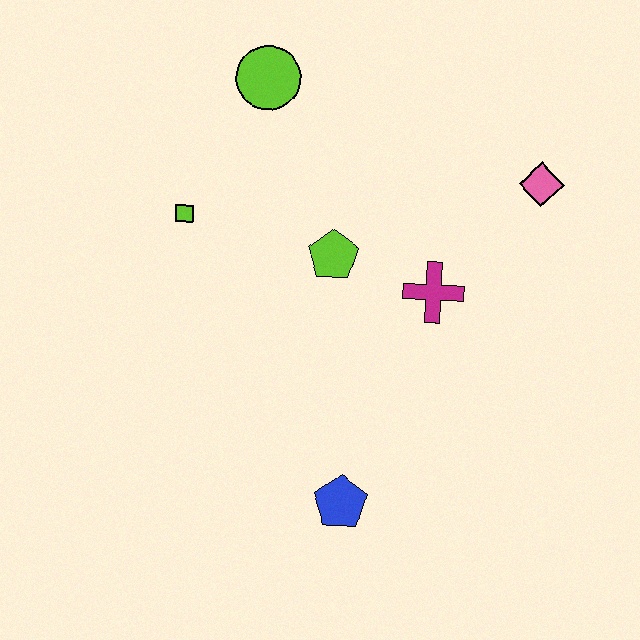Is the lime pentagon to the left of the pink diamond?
Yes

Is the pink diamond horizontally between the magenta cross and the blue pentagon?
No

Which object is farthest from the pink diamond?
The blue pentagon is farthest from the pink diamond.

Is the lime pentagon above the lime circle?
No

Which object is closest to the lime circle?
The lime square is closest to the lime circle.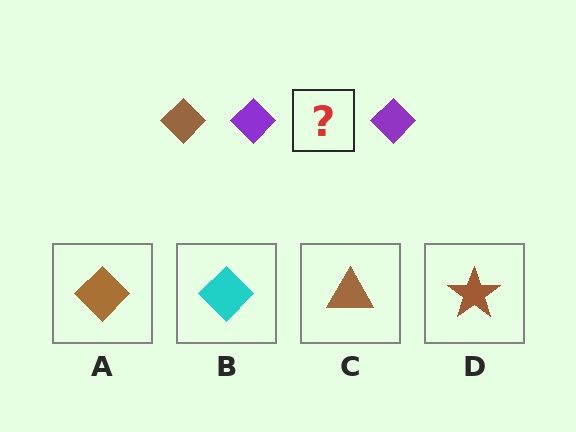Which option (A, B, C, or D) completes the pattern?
A.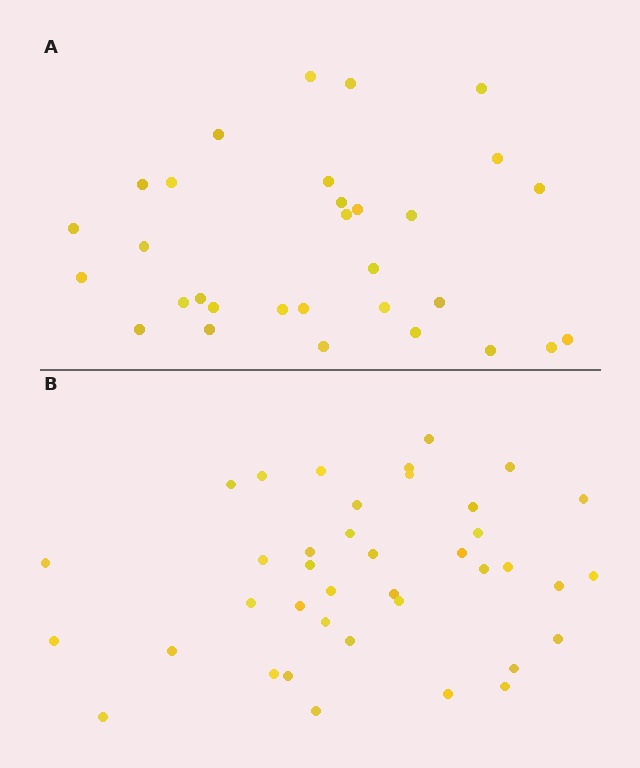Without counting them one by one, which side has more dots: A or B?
Region B (the bottom region) has more dots.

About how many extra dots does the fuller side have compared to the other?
Region B has roughly 8 or so more dots than region A.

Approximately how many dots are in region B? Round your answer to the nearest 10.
About 40 dots. (The exact count is 39, which rounds to 40.)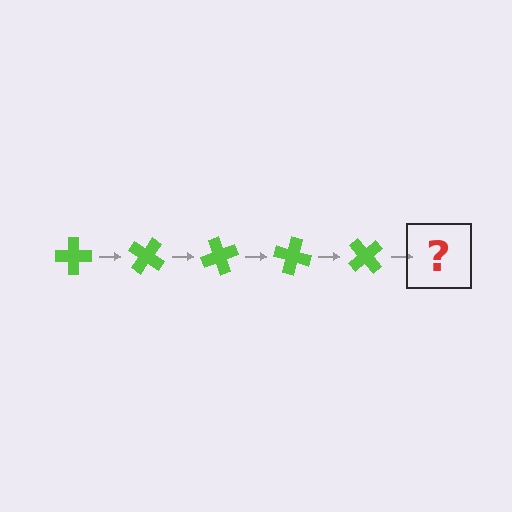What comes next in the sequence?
The next element should be a lime cross rotated 175 degrees.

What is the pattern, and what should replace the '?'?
The pattern is that the cross rotates 35 degrees each step. The '?' should be a lime cross rotated 175 degrees.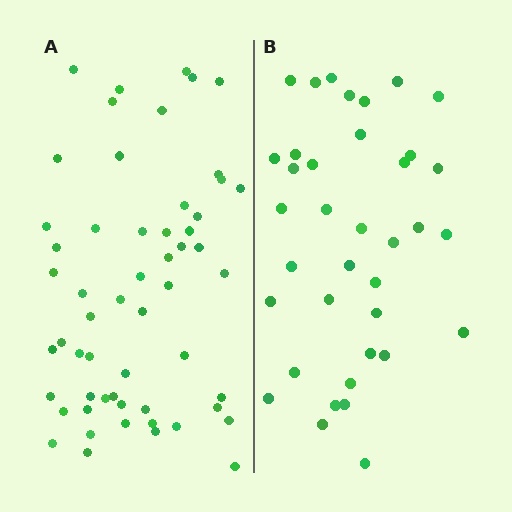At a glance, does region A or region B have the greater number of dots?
Region A (the left region) has more dots.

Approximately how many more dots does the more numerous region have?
Region A has approximately 20 more dots than region B.